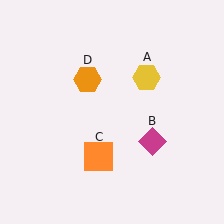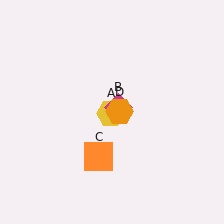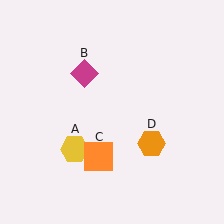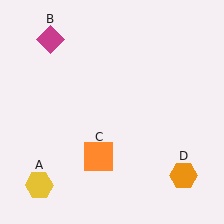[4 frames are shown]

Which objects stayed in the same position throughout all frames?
Orange square (object C) remained stationary.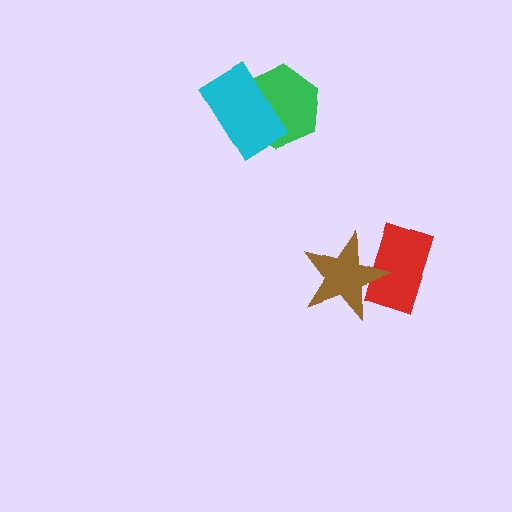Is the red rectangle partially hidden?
Yes, it is partially covered by another shape.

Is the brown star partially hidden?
No, no other shape covers it.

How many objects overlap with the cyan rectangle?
1 object overlaps with the cyan rectangle.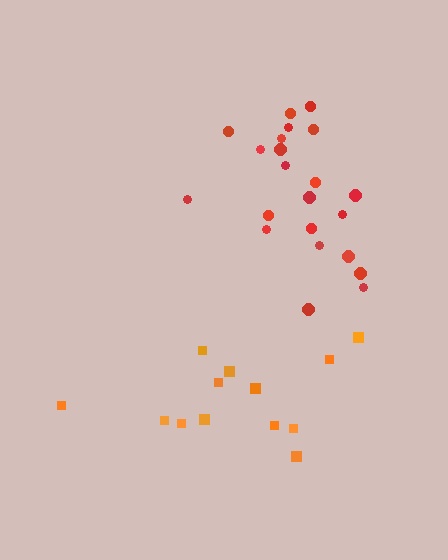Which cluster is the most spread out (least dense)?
Orange.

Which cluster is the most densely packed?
Red.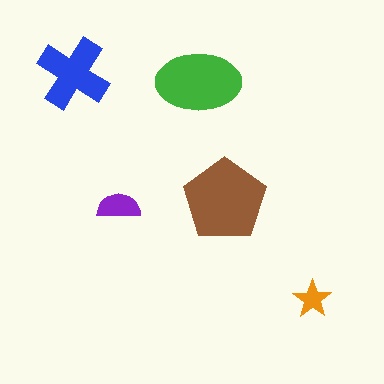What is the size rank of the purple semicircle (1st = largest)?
4th.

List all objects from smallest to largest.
The orange star, the purple semicircle, the blue cross, the green ellipse, the brown pentagon.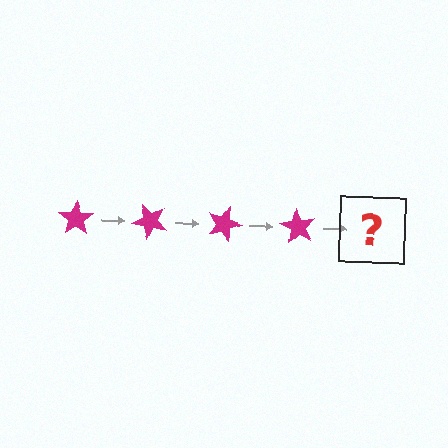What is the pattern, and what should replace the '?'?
The pattern is that the star rotates 45 degrees each step. The '?' should be a magenta star rotated 180 degrees.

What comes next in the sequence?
The next element should be a magenta star rotated 180 degrees.